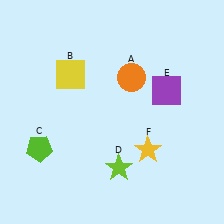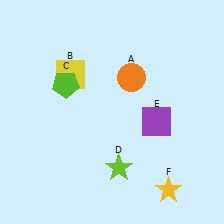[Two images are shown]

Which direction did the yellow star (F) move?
The yellow star (F) moved down.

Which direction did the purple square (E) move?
The purple square (E) moved down.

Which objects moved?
The objects that moved are: the lime pentagon (C), the purple square (E), the yellow star (F).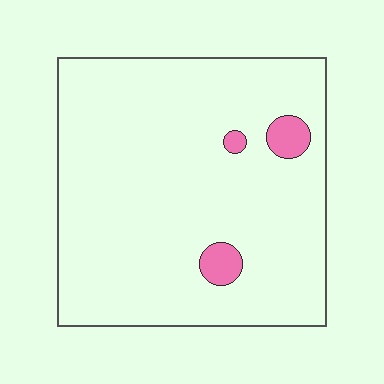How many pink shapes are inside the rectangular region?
3.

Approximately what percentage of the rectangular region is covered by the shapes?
Approximately 5%.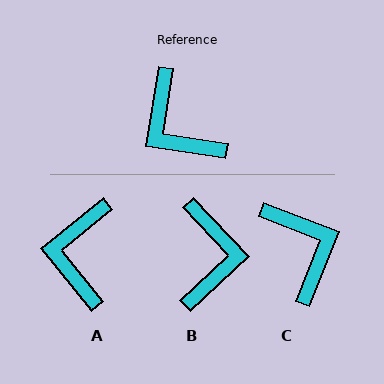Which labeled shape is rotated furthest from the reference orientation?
C, about 168 degrees away.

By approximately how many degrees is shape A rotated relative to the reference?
Approximately 42 degrees clockwise.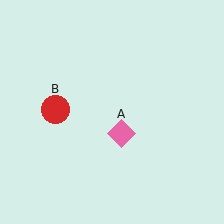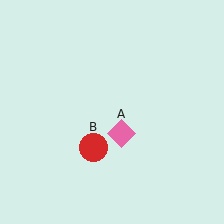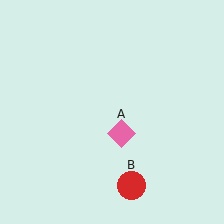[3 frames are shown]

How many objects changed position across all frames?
1 object changed position: red circle (object B).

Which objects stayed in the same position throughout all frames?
Pink diamond (object A) remained stationary.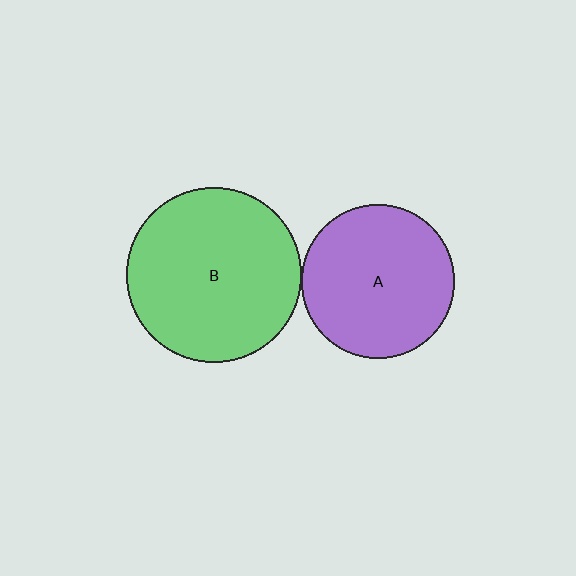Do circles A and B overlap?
Yes.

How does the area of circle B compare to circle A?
Approximately 1.3 times.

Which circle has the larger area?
Circle B (green).